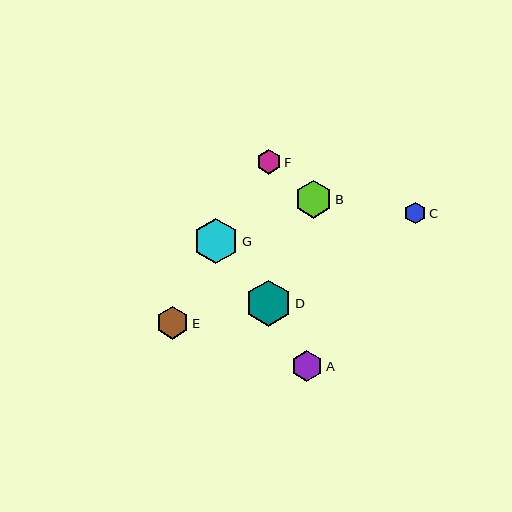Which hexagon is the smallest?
Hexagon C is the smallest with a size of approximately 21 pixels.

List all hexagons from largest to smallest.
From largest to smallest: D, G, B, E, A, F, C.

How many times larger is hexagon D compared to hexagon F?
Hexagon D is approximately 1.9 times the size of hexagon F.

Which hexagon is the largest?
Hexagon D is the largest with a size of approximately 46 pixels.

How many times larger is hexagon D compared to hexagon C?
Hexagon D is approximately 2.2 times the size of hexagon C.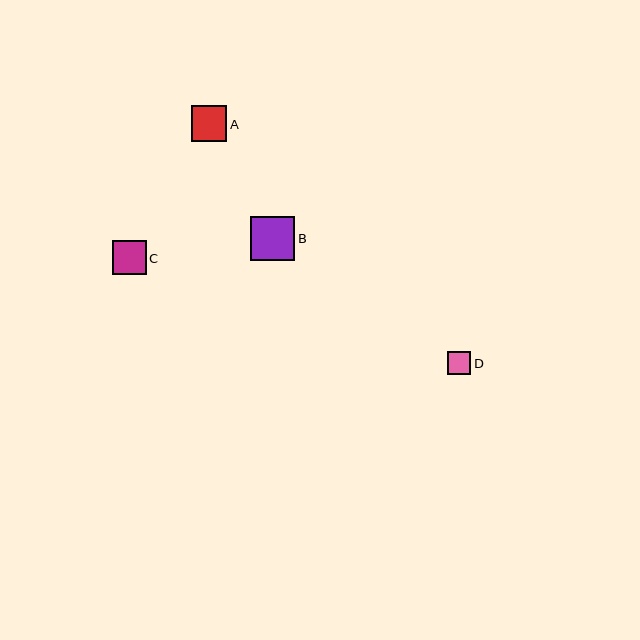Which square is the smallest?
Square D is the smallest with a size of approximately 23 pixels.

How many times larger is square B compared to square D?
Square B is approximately 1.9 times the size of square D.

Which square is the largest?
Square B is the largest with a size of approximately 44 pixels.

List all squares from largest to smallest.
From largest to smallest: B, A, C, D.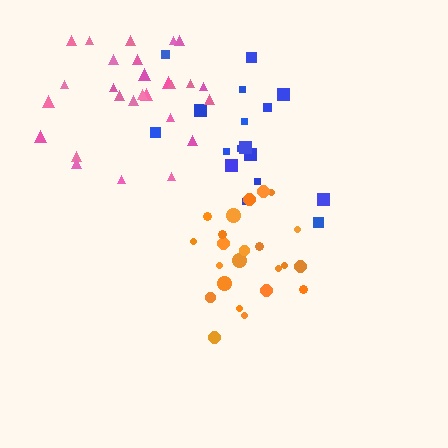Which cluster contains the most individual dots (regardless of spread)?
Pink (27).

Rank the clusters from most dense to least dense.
orange, blue, pink.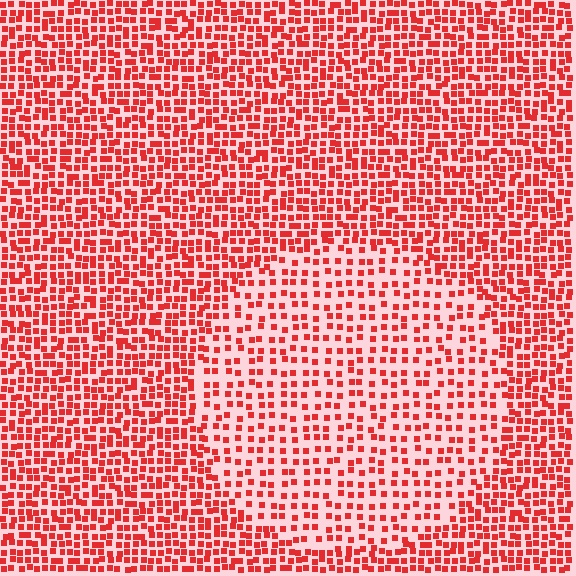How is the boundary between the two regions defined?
The boundary is defined by a change in element density (approximately 1.8x ratio). All elements are the same color, size, and shape.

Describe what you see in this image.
The image contains small red elements arranged at two different densities. A circle-shaped region is visible where the elements are less densely packed than the surrounding area.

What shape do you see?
I see a circle.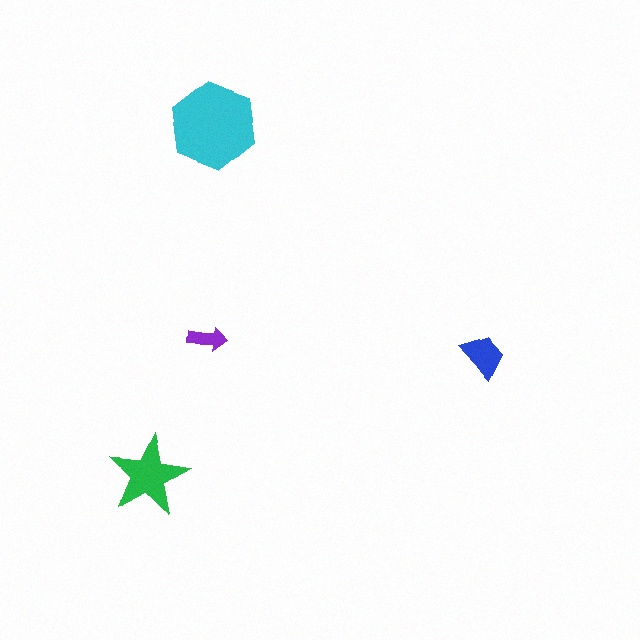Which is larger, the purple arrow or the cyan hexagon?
The cyan hexagon.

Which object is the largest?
The cyan hexagon.